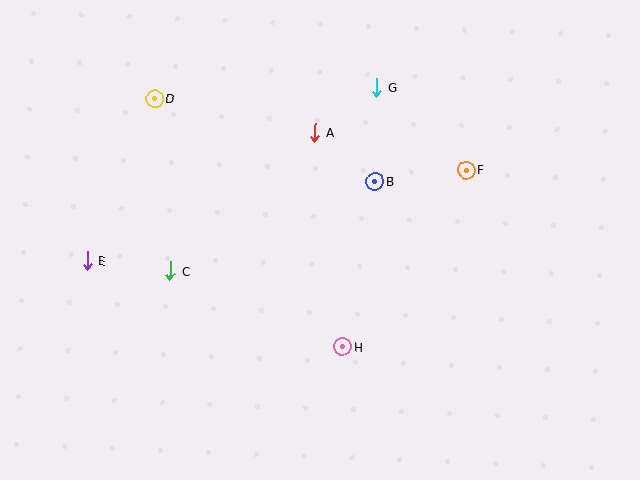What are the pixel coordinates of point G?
Point G is at (377, 88).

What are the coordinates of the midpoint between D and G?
The midpoint between D and G is at (266, 93).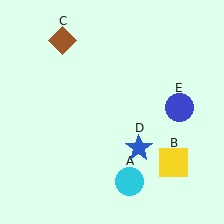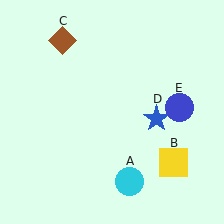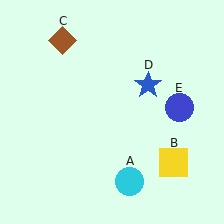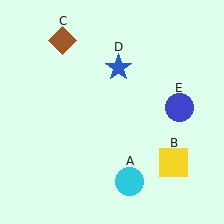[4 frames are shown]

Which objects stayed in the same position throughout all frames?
Cyan circle (object A) and yellow square (object B) and brown diamond (object C) and blue circle (object E) remained stationary.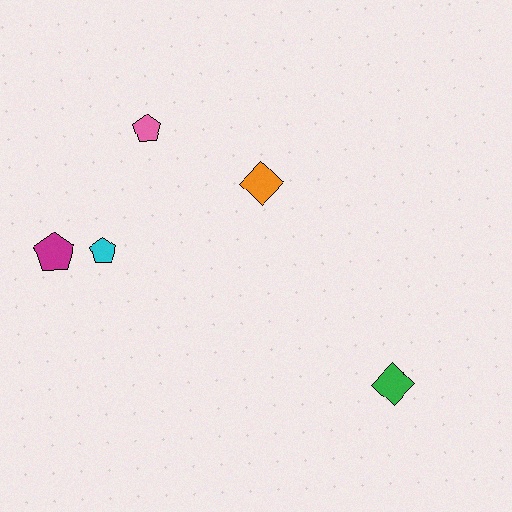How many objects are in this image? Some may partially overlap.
There are 5 objects.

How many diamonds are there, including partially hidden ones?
There are 2 diamonds.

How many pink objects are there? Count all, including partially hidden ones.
There is 1 pink object.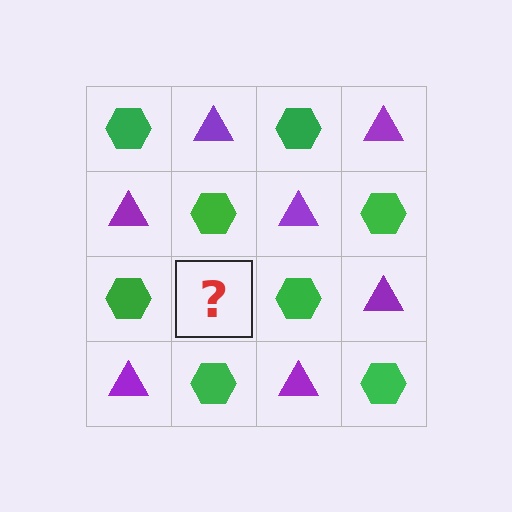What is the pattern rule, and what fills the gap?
The rule is that it alternates green hexagon and purple triangle in a checkerboard pattern. The gap should be filled with a purple triangle.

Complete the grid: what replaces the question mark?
The question mark should be replaced with a purple triangle.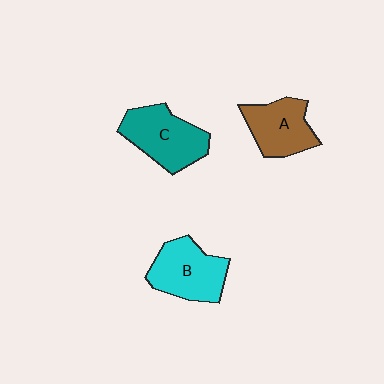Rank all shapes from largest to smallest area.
From largest to smallest: C (teal), B (cyan), A (brown).